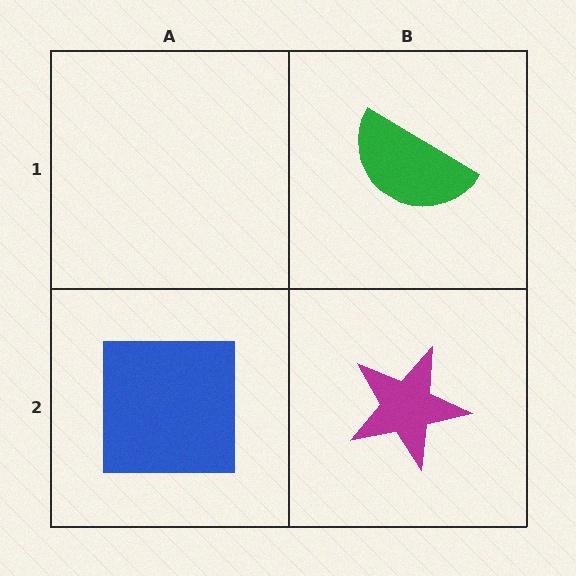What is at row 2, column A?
A blue square.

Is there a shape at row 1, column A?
No, that cell is empty.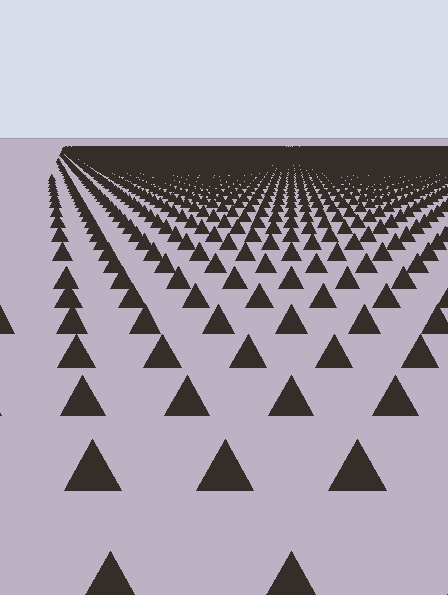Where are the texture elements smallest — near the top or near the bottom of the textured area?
Near the top.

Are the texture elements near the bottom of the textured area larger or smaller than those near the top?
Larger. Near the bottom, elements are closer to the viewer and appear at a bigger on-screen size.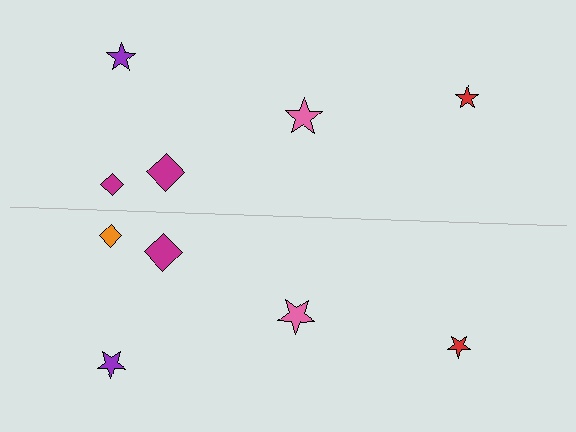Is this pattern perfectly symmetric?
No, the pattern is not perfectly symmetric. The orange diamond on the bottom side breaks the symmetry — its mirror counterpart is magenta.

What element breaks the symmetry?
The orange diamond on the bottom side breaks the symmetry — its mirror counterpart is magenta.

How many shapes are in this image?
There are 10 shapes in this image.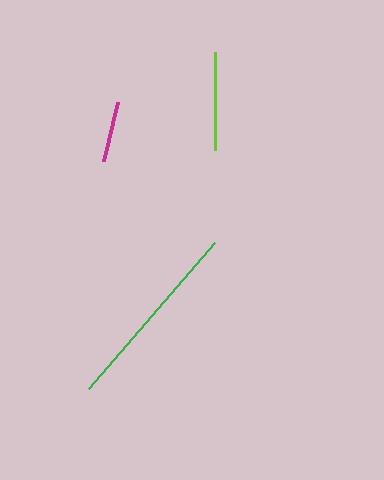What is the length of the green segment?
The green segment is approximately 192 pixels long.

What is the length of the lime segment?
The lime segment is approximately 98 pixels long.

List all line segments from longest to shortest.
From longest to shortest: green, lime, magenta.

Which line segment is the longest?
The green line is the longest at approximately 192 pixels.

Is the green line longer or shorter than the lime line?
The green line is longer than the lime line.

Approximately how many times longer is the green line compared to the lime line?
The green line is approximately 2.0 times the length of the lime line.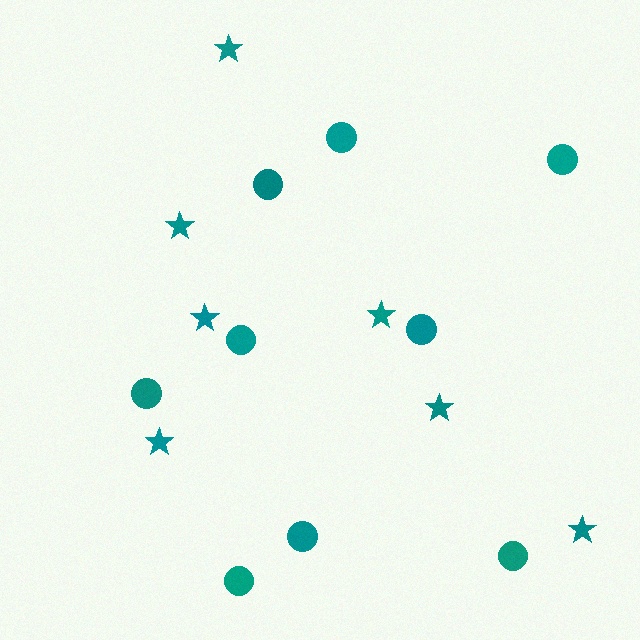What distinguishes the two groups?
There are 2 groups: one group of stars (7) and one group of circles (9).